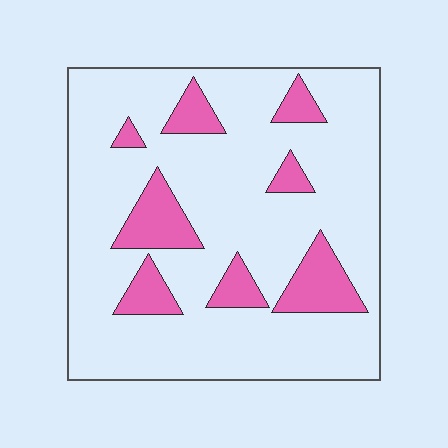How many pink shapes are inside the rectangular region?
8.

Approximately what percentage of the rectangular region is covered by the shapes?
Approximately 20%.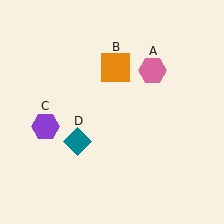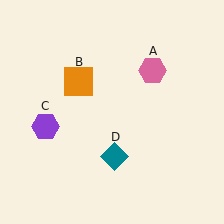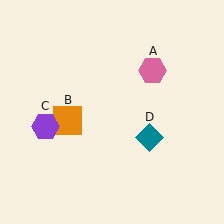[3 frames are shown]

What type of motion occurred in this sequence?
The orange square (object B), teal diamond (object D) rotated counterclockwise around the center of the scene.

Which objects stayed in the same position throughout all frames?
Pink hexagon (object A) and purple hexagon (object C) remained stationary.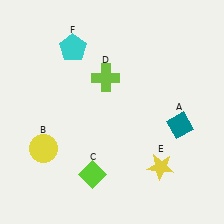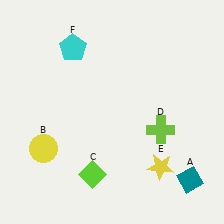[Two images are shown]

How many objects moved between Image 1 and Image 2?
2 objects moved between the two images.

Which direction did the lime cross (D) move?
The lime cross (D) moved right.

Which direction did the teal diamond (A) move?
The teal diamond (A) moved down.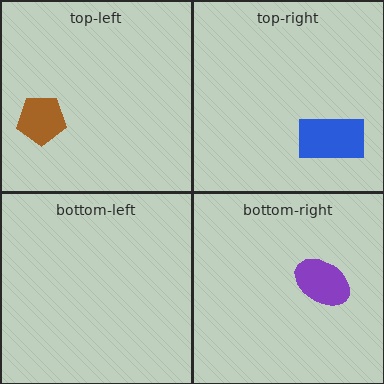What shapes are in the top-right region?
The blue rectangle.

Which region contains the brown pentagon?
The top-left region.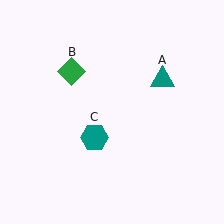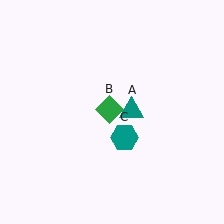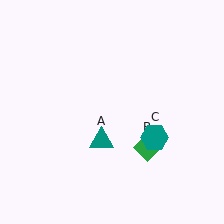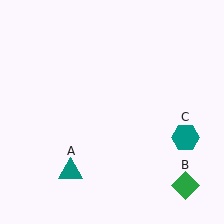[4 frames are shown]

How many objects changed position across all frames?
3 objects changed position: teal triangle (object A), green diamond (object B), teal hexagon (object C).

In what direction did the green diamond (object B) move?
The green diamond (object B) moved down and to the right.